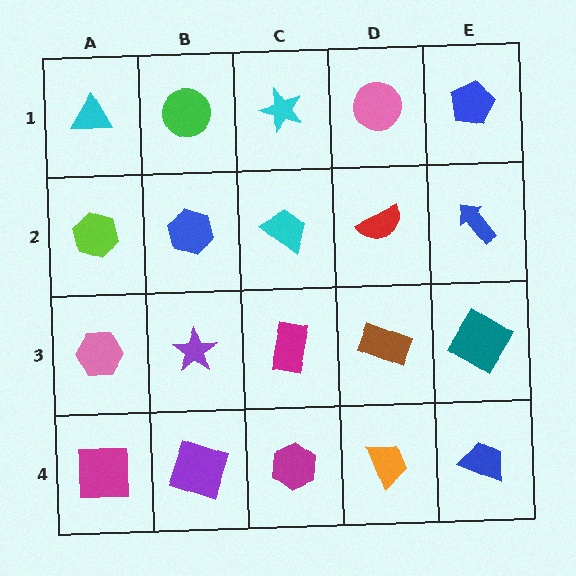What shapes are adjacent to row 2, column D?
A pink circle (row 1, column D), a brown rectangle (row 3, column D), a cyan trapezoid (row 2, column C), a blue arrow (row 2, column E).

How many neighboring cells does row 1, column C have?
3.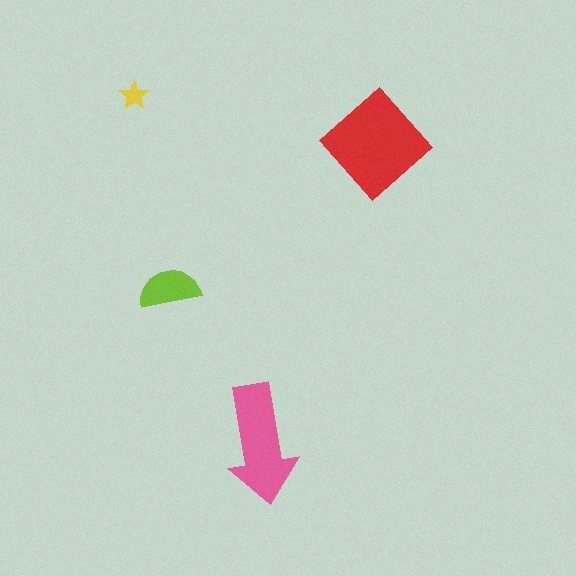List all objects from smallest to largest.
The yellow star, the lime semicircle, the pink arrow, the red diamond.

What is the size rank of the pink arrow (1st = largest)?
2nd.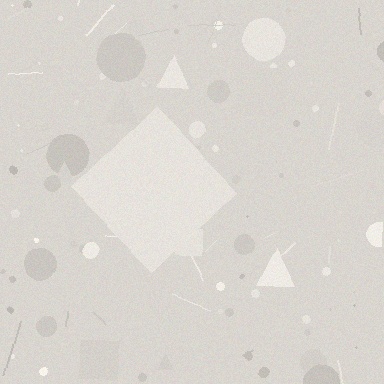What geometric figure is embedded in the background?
A diamond is embedded in the background.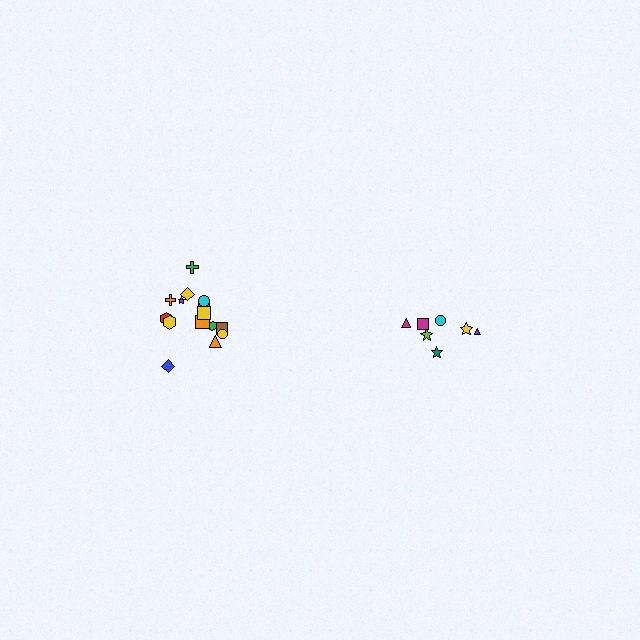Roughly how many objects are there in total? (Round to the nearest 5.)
Roughly 20 objects in total.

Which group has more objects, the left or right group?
The left group.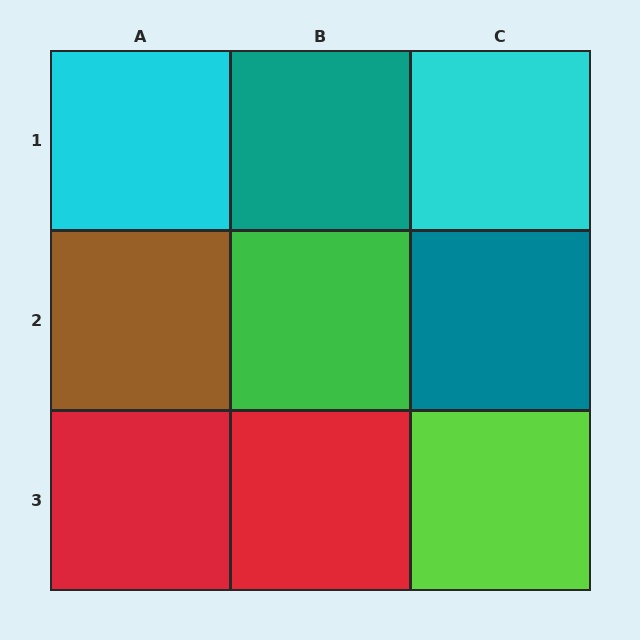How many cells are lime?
1 cell is lime.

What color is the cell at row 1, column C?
Cyan.